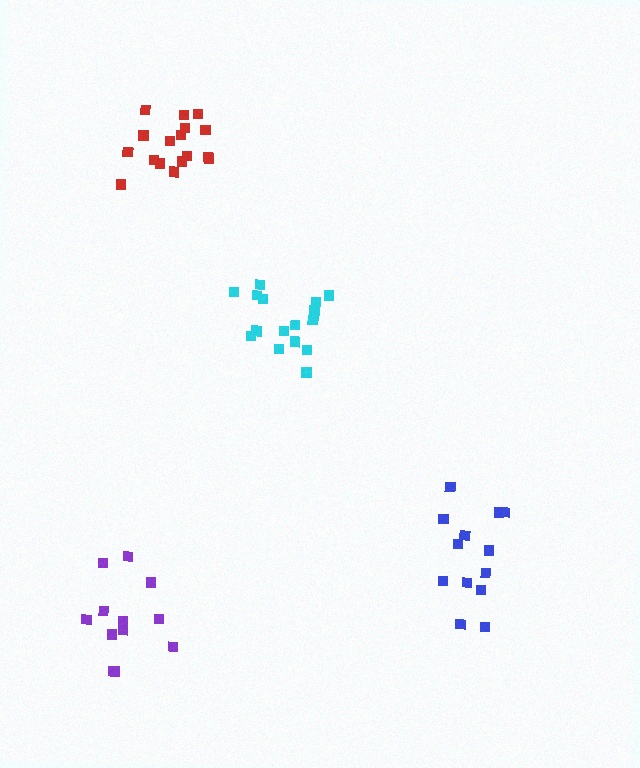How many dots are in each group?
Group 1: 16 dots, Group 2: 12 dots, Group 3: 13 dots, Group 4: 17 dots (58 total).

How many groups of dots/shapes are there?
There are 4 groups.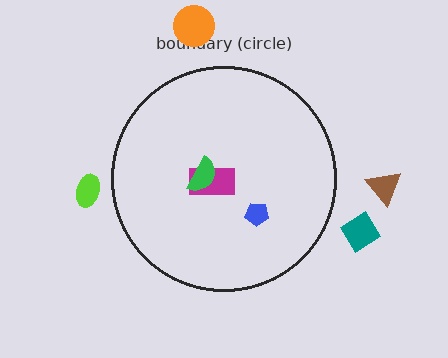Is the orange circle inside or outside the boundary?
Outside.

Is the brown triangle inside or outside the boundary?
Outside.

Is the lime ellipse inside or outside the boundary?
Outside.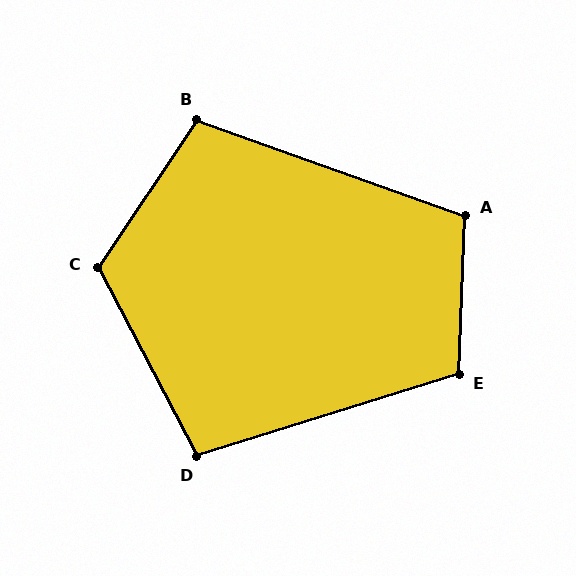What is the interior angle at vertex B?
Approximately 104 degrees (obtuse).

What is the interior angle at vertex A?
Approximately 107 degrees (obtuse).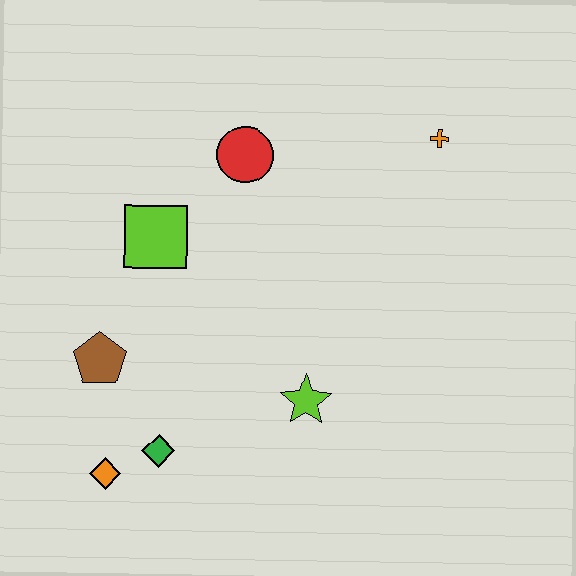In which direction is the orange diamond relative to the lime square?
The orange diamond is below the lime square.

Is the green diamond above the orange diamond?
Yes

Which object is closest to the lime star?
The green diamond is closest to the lime star.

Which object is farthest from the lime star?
The orange cross is farthest from the lime star.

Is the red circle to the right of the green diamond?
Yes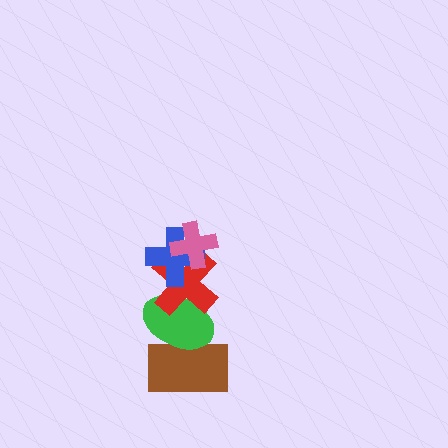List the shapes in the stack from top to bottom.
From top to bottom: the pink cross, the blue cross, the red cross, the green ellipse, the brown rectangle.